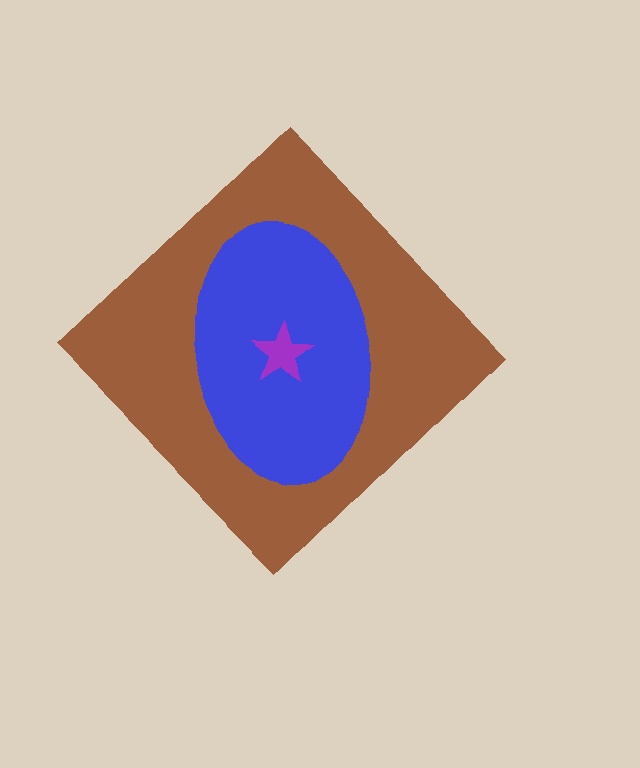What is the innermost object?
The purple star.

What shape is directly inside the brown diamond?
The blue ellipse.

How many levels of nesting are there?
3.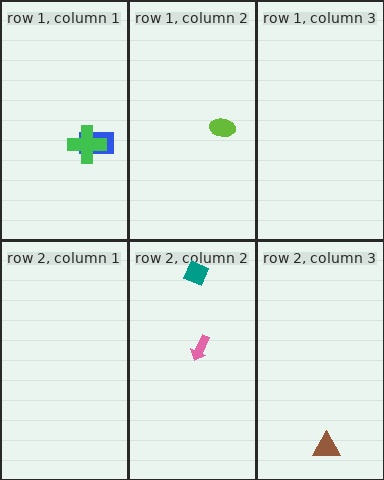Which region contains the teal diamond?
The row 2, column 2 region.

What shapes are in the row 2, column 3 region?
The brown triangle.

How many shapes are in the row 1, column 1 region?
2.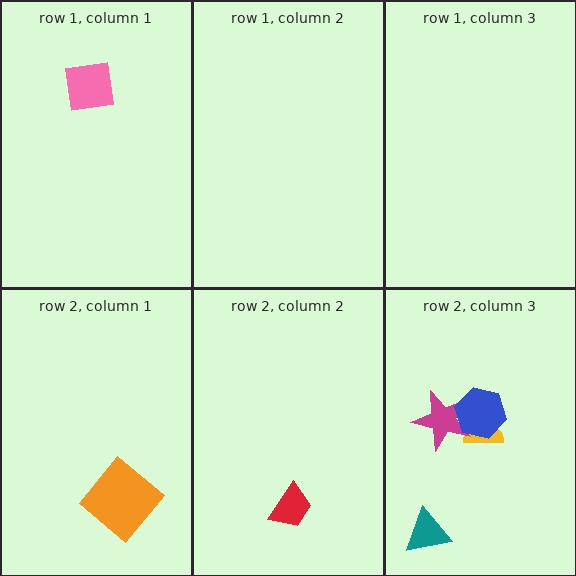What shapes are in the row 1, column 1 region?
The pink square.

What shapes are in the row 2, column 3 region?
The teal triangle, the yellow semicircle, the magenta star, the blue hexagon.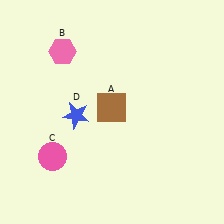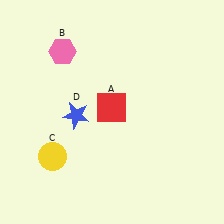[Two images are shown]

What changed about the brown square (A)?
In Image 1, A is brown. In Image 2, it changed to red.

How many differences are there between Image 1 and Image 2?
There are 2 differences between the two images.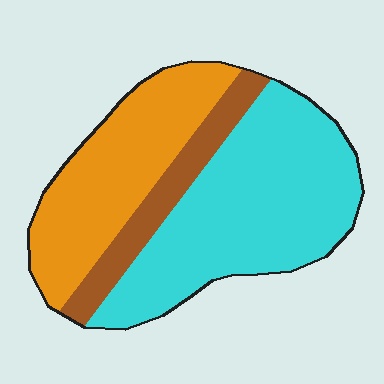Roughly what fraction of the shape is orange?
Orange takes up between a quarter and a half of the shape.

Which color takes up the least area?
Brown, at roughly 15%.